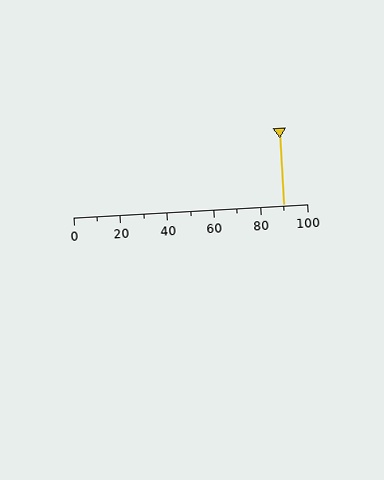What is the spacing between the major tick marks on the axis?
The major ticks are spaced 20 apart.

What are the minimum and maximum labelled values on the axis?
The axis runs from 0 to 100.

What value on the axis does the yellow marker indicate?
The marker indicates approximately 90.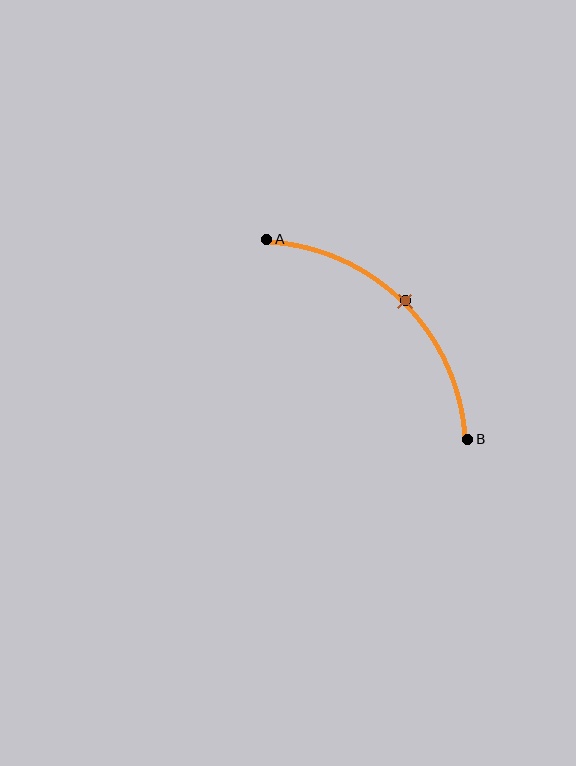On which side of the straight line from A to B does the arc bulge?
The arc bulges above and to the right of the straight line connecting A and B.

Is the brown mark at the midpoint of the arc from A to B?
Yes. The brown mark lies on the arc at equal arc-length from both A and B — it is the arc midpoint.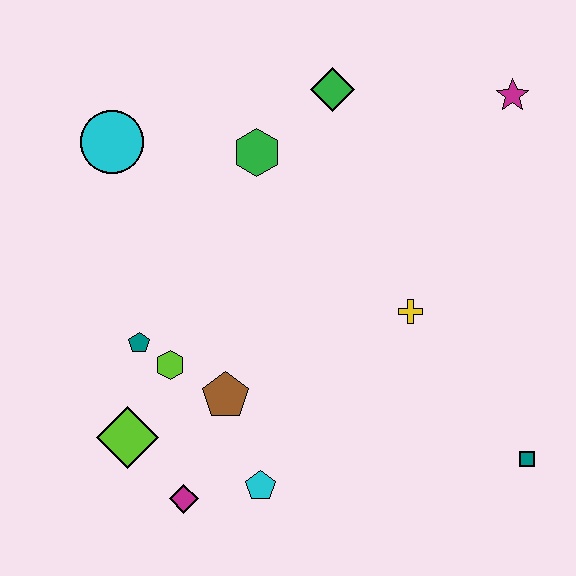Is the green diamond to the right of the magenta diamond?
Yes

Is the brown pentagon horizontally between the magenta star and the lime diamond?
Yes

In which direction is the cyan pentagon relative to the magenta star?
The cyan pentagon is below the magenta star.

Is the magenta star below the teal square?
No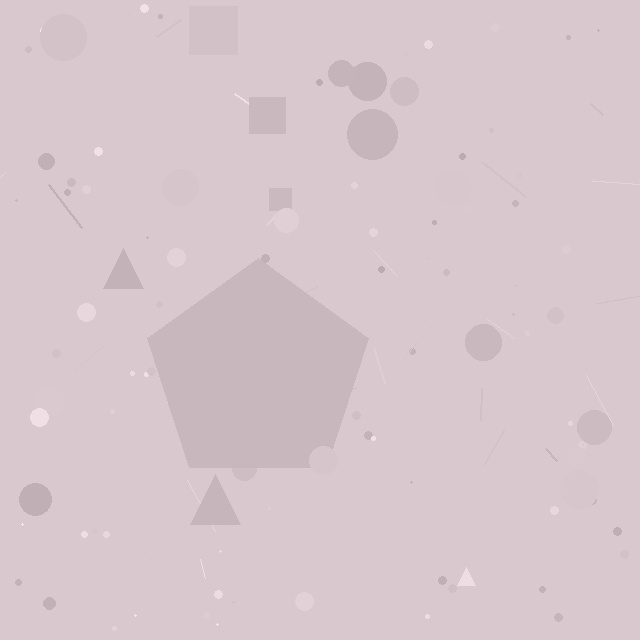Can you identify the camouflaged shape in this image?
The camouflaged shape is a pentagon.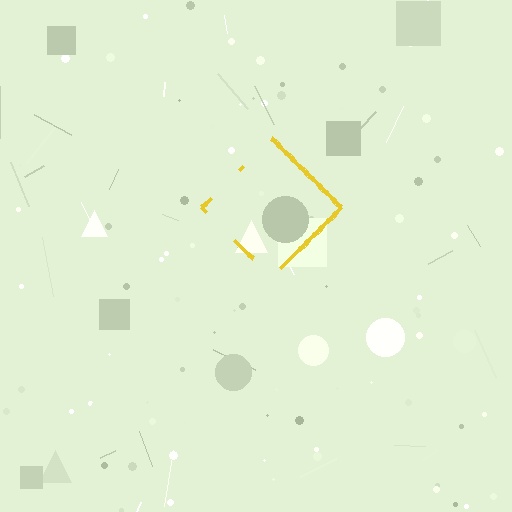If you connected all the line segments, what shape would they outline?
They would outline a diamond.